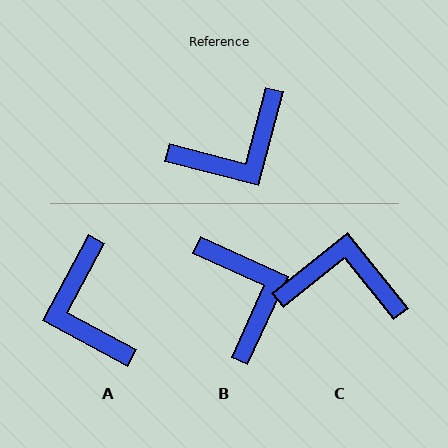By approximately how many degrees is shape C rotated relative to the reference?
Approximately 143 degrees counter-clockwise.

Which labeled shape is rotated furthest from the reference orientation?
C, about 143 degrees away.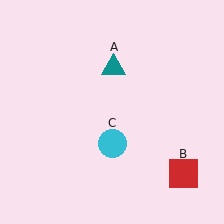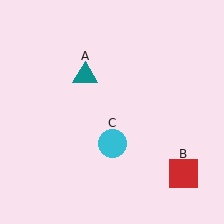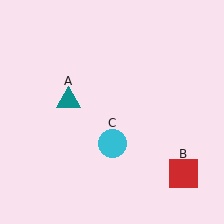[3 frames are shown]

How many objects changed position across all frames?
1 object changed position: teal triangle (object A).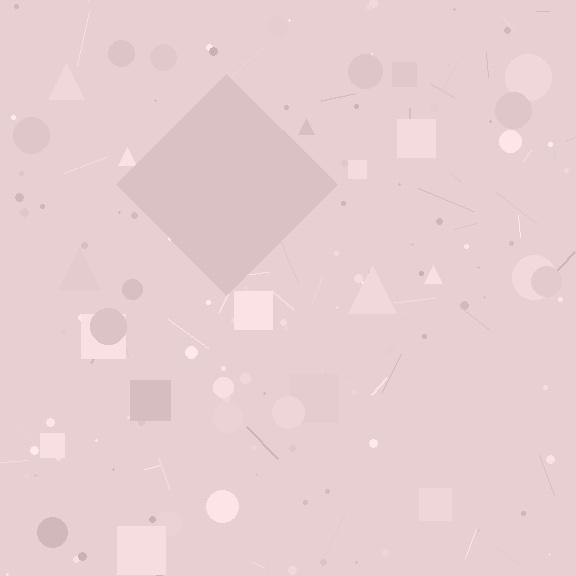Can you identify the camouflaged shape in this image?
The camouflaged shape is a diamond.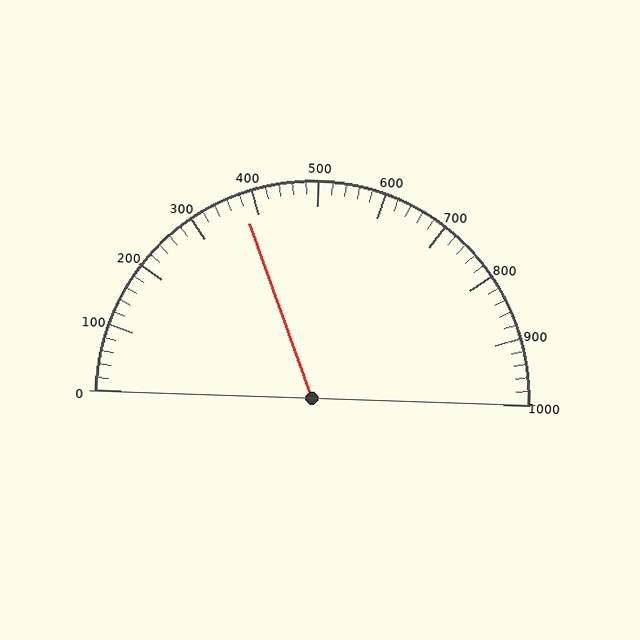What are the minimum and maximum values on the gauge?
The gauge ranges from 0 to 1000.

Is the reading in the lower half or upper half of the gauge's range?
The reading is in the lower half of the range (0 to 1000).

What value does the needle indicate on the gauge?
The needle indicates approximately 380.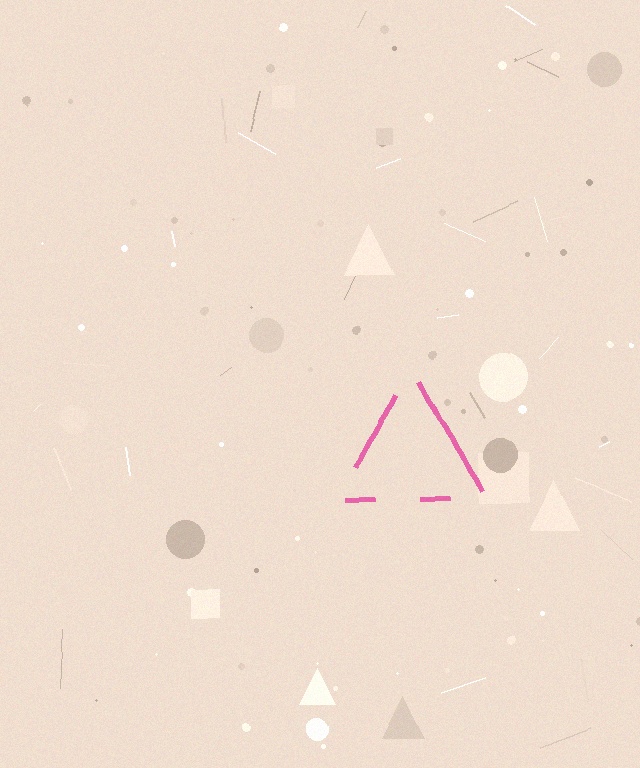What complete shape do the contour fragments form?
The contour fragments form a triangle.